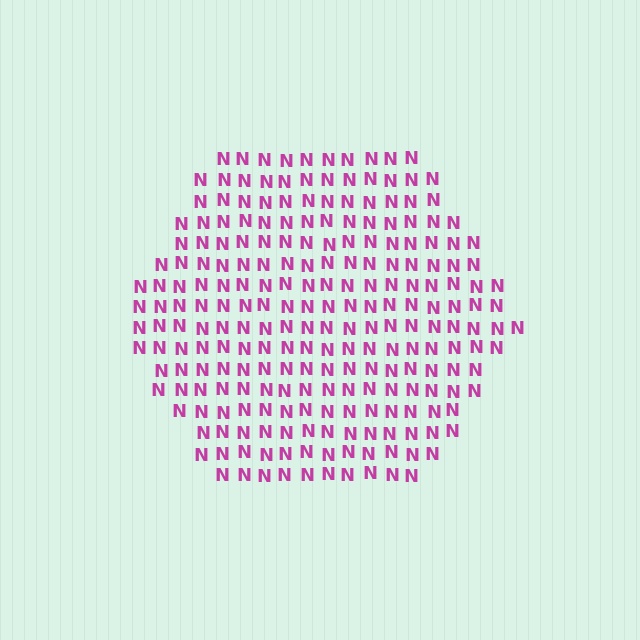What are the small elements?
The small elements are letter N's.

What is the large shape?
The large shape is a hexagon.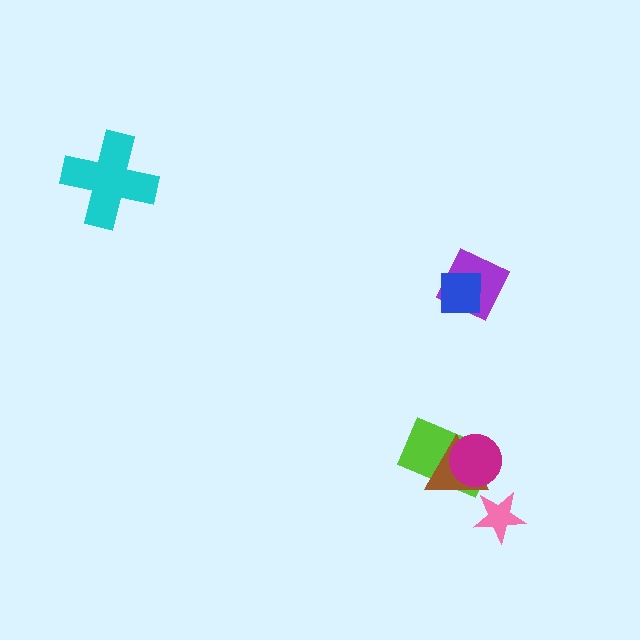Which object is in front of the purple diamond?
The blue square is in front of the purple diamond.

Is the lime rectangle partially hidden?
Yes, it is partially covered by another shape.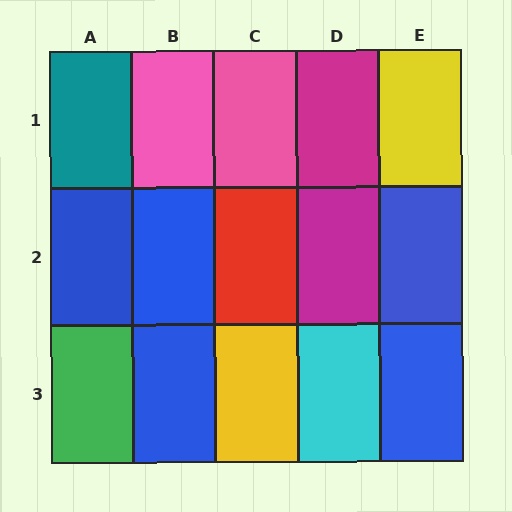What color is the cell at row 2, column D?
Magenta.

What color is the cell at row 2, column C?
Red.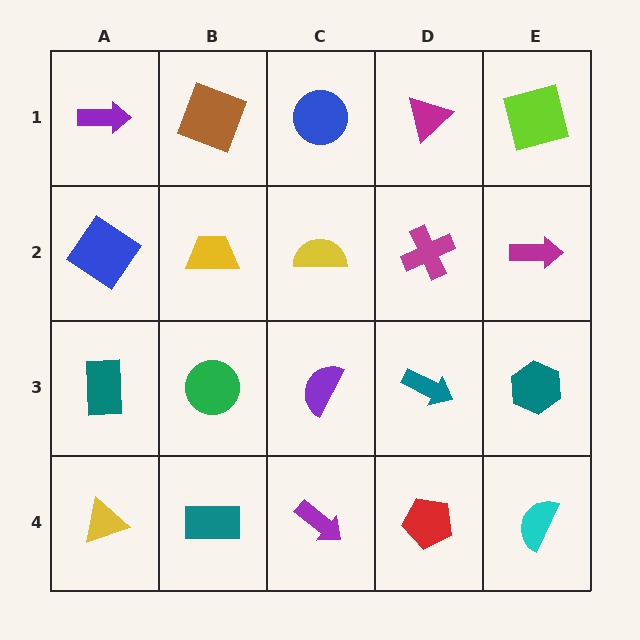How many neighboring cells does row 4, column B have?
3.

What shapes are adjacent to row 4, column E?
A teal hexagon (row 3, column E), a red pentagon (row 4, column D).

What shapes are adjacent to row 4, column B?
A green circle (row 3, column B), a yellow triangle (row 4, column A), a purple arrow (row 4, column C).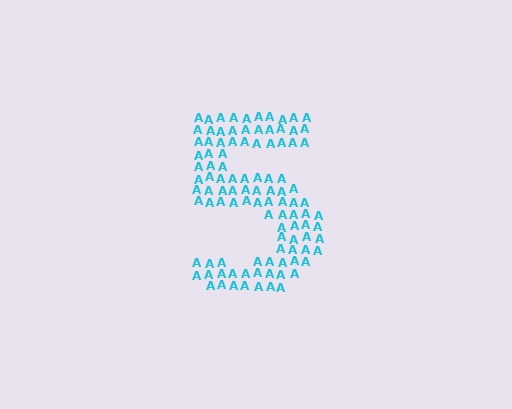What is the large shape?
The large shape is the digit 5.